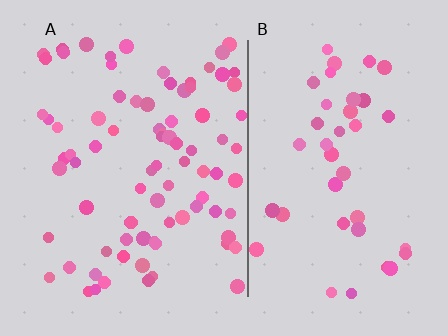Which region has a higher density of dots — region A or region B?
A (the left).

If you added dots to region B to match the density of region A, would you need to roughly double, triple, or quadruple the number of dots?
Approximately double.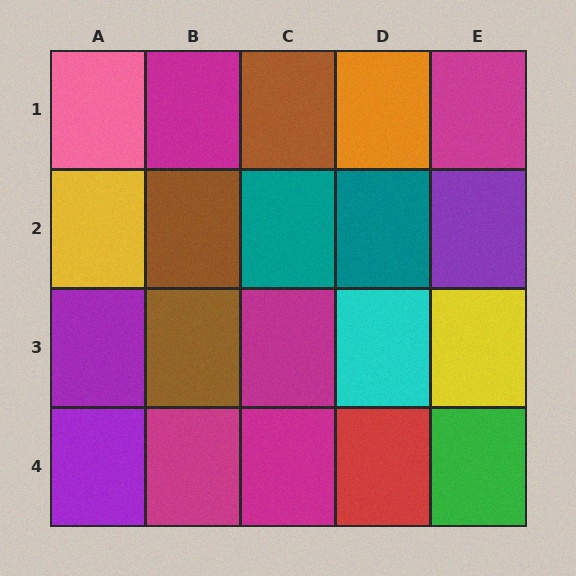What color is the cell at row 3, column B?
Brown.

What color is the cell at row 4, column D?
Red.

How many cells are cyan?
1 cell is cyan.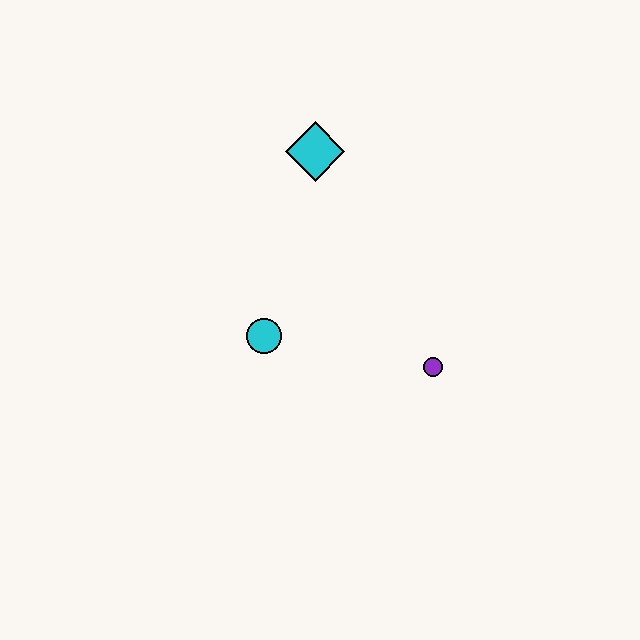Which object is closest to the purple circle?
The cyan circle is closest to the purple circle.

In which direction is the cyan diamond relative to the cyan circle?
The cyan diamond is above the cyan circle.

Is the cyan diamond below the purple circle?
No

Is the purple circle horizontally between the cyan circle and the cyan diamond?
No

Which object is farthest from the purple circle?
The cyan diamond is farthest from the purple circle.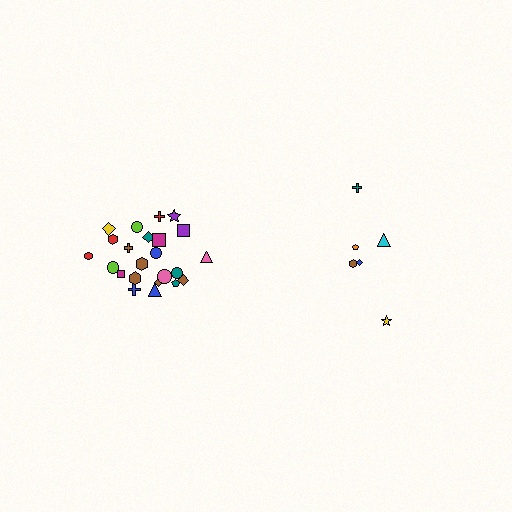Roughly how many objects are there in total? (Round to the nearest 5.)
Roughly 30 objects in total.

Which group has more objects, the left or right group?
The left group.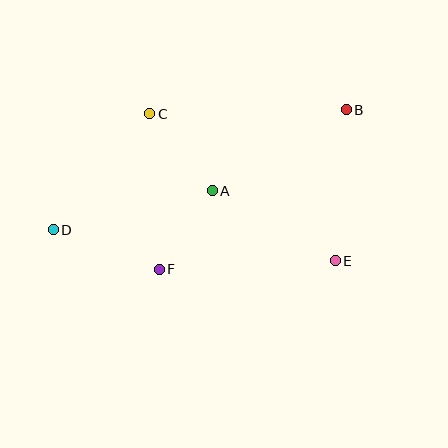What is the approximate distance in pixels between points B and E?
The distance between B and E is approximately 152 pixels.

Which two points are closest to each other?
Points A and F are closest to each other.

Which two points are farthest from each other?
Points B and D are farthest from each other.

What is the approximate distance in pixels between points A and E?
The distance between A and E is approximately 141 pixels.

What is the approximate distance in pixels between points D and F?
The distance between D and F is approximately 113 pixels.